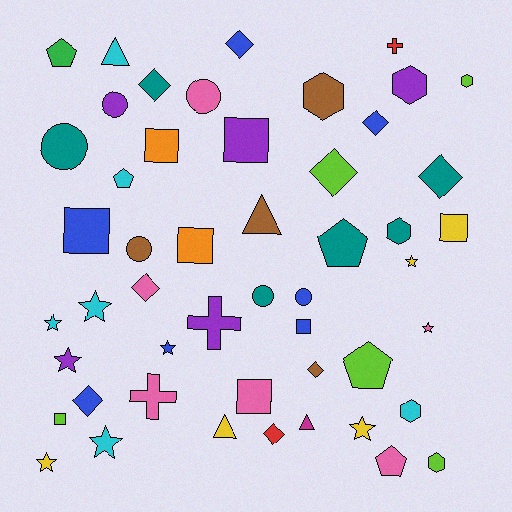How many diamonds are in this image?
There are 9 diamonds.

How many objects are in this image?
There are 50 objects.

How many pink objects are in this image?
There are 6 pink objects.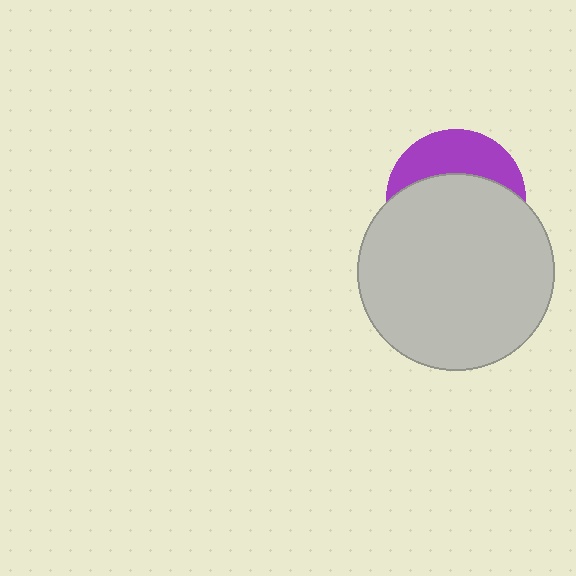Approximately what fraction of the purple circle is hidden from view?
Roughly 65% of the purple circle is hidden behind the light gray circle.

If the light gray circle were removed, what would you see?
You would see the complete purple circle.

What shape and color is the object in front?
The object in front is a light gray circle.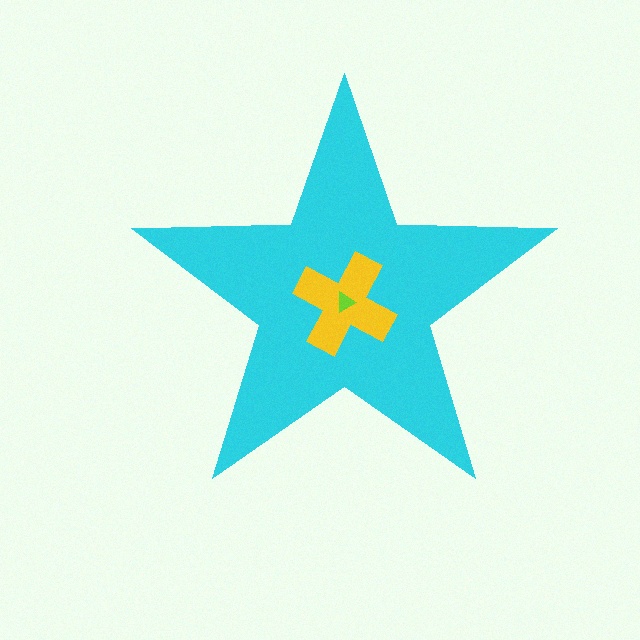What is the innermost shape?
The lime triangle.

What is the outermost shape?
The cyan star.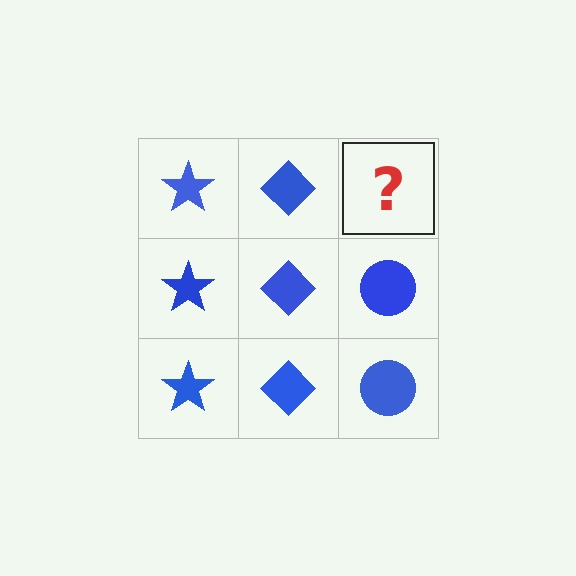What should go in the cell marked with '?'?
The missing cell should contain a blue circle.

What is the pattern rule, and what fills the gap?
The rule is that each column has a consistent shape. The gap should be filled with a blue circle.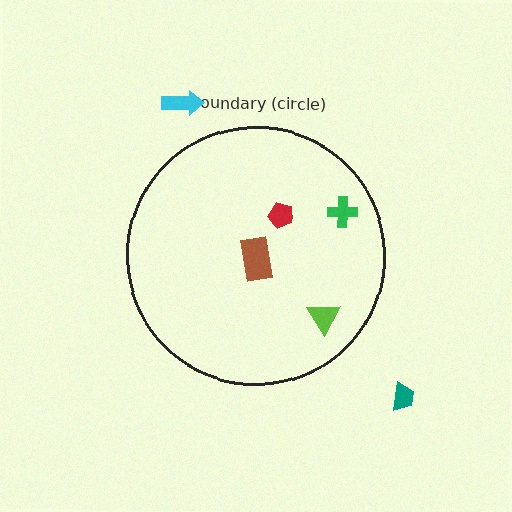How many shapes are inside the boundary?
4 inside, 2 outside.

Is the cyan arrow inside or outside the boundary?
Outside.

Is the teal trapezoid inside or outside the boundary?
Outside.